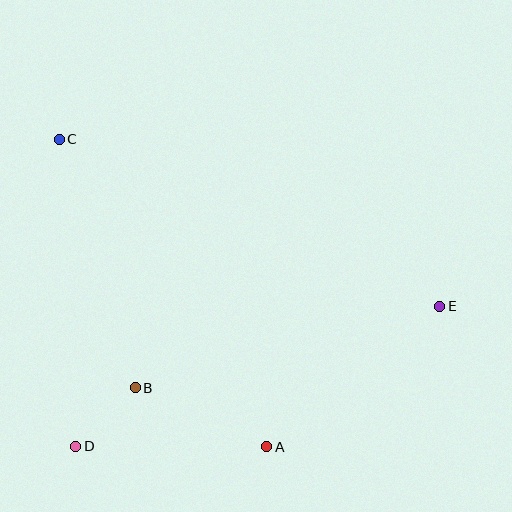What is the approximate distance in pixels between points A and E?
The distance between A and E is approximately 222 pixels.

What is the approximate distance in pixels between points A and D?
The distance between A and D is approximately 191 pixels.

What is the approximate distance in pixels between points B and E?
The distance between B and E is approximately 315 pixels.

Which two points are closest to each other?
Points B and D are closest to each other.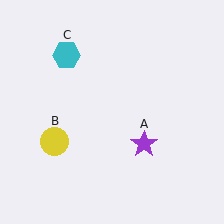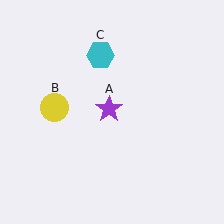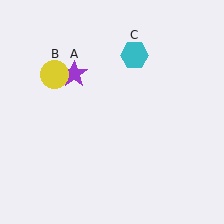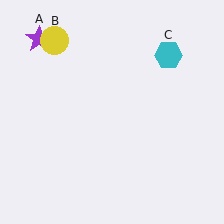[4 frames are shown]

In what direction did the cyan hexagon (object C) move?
The cyan hexagon (object C) moved right.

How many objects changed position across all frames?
3 objects changed position: purple star (object A), yellow circle (object B), cyan hexagon (object C).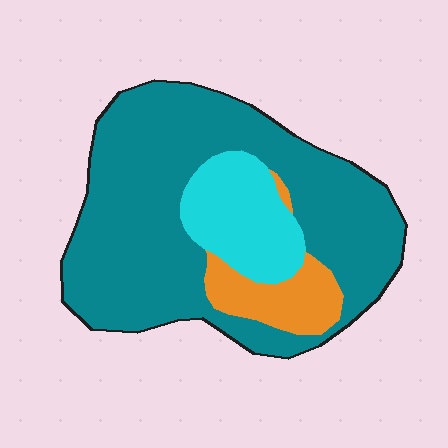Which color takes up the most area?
Teal, at roughly 70%.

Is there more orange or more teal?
Teal.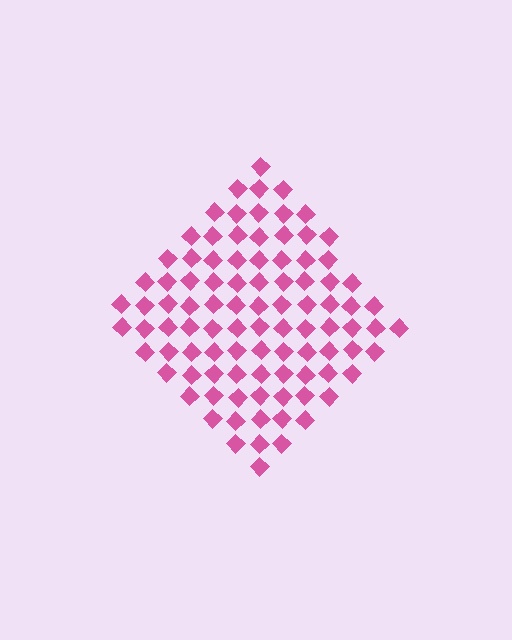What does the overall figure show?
The overall figure shows a diamond.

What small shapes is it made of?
It is made of small diamonds.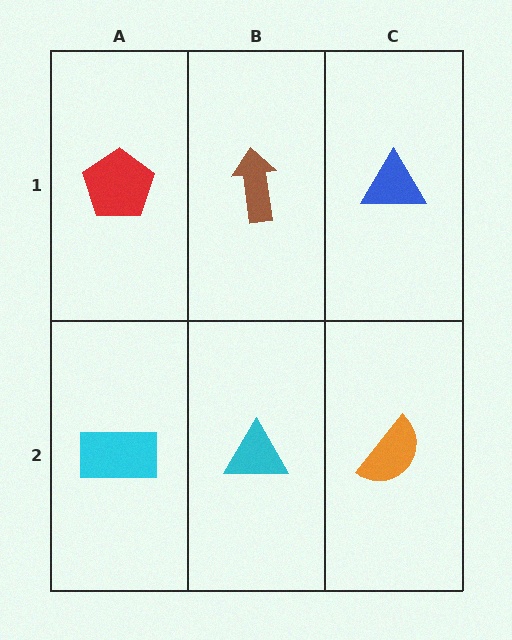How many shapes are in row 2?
3 shapes.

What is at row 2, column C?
An orange semicircle.